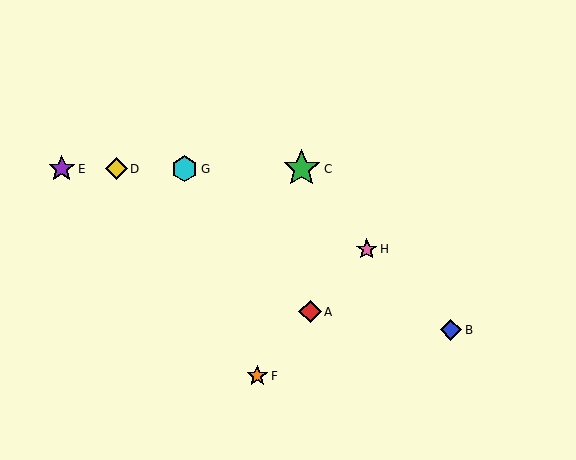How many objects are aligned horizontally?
4 objects (C, D, E, G) are aligned horizontally.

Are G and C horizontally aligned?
Yes, both are at y≈169.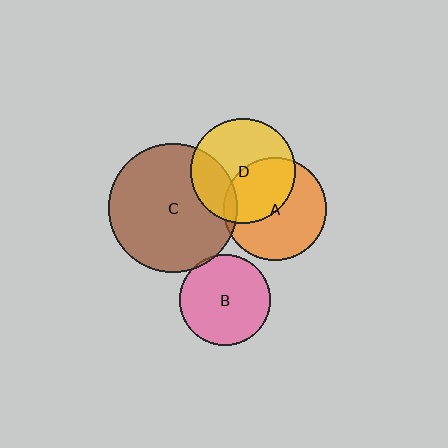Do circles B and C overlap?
Yes.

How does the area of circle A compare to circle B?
Approximately 1.3 times.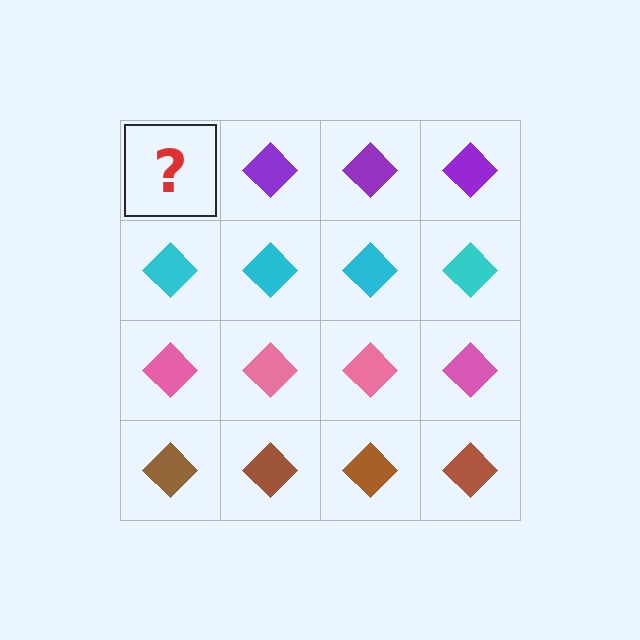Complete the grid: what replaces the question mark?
The question mark should be replaced with a purple diamond.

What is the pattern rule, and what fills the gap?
The rule is that each row has a consistent color. The gap should be filled with a purple diamond.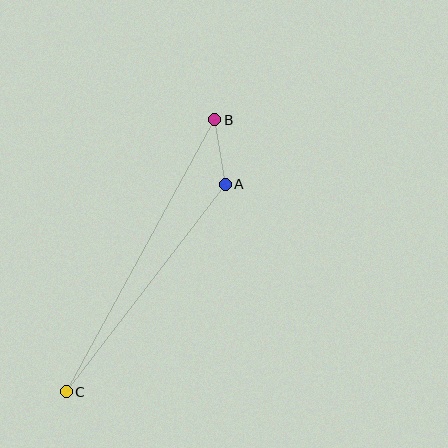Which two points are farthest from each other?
Points B and C are farthest from each other.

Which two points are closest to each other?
Points A and B are closest to each other.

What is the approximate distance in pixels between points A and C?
The distance between A and C is approximately 261 pixels.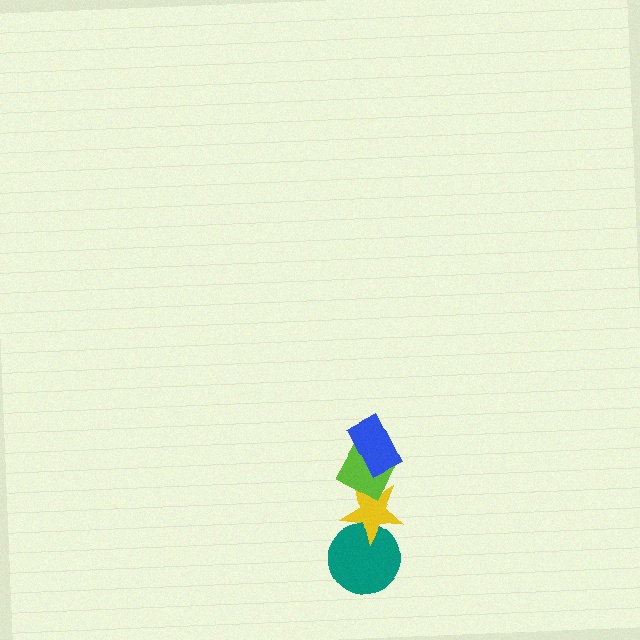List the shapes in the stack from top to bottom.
From top to bottom: the blue rectangle, the lime diamond, the yellow star, the teal circle.